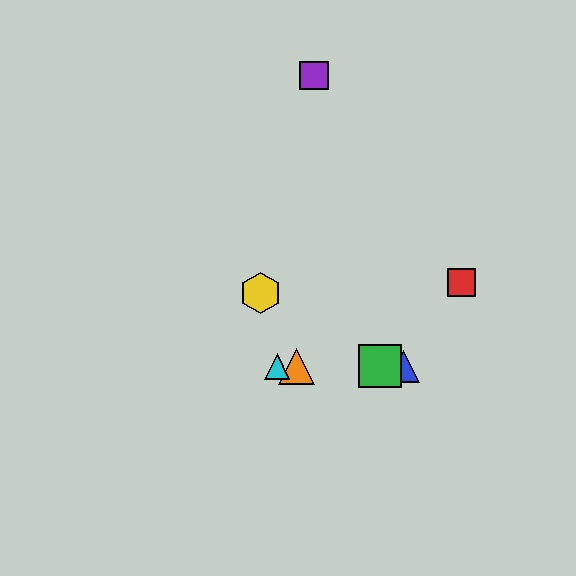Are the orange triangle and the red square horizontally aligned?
No, the orange triangle is at y≈366 and the red square is at y≈282.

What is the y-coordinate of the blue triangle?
The blue triangle is at y≈366.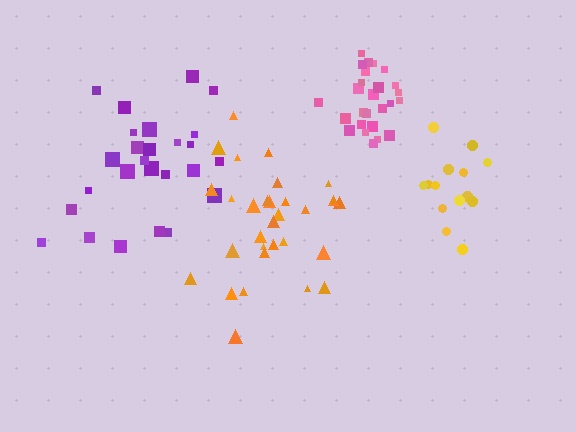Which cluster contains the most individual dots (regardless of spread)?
Orange (31).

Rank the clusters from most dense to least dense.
pink, yellow, orange, purple.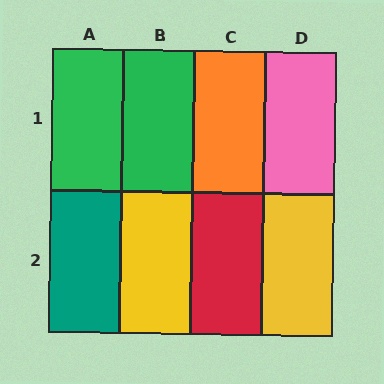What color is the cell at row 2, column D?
Yellow.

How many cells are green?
2 cells are green.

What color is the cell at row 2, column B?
Yellow.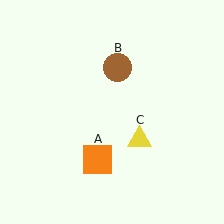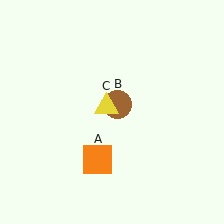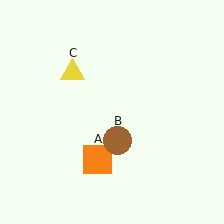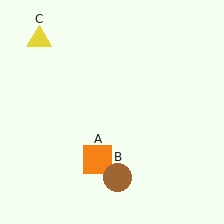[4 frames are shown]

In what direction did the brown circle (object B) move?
The brown circle (object B) moved down.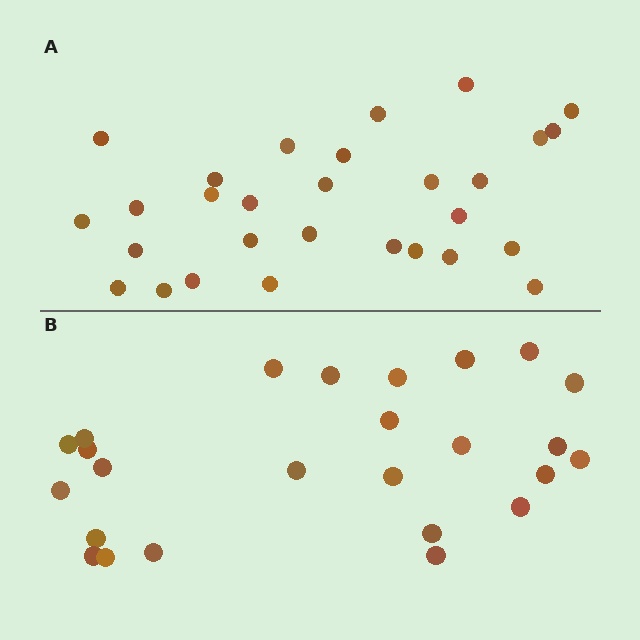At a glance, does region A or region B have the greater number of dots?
Region A (the top region) has more dots.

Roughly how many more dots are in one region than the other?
Region A has about 4 more dots than region B.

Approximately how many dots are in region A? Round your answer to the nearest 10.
About 30 dots. (The exact count is 29, which rounds to 30.)